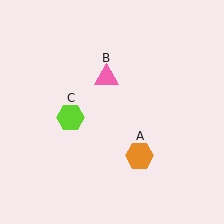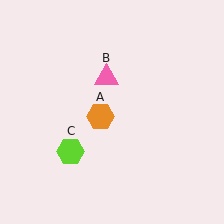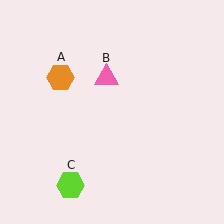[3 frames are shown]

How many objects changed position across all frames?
2 objects changed position: orange hexagon (object A), lime hexagon (object C).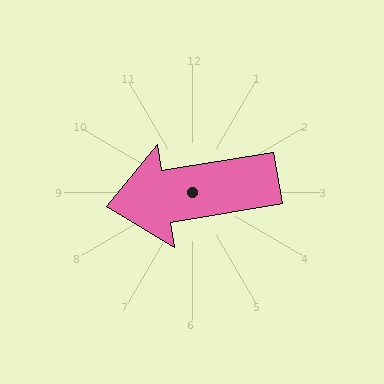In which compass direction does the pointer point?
West.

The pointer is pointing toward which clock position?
Roughly 9 o'clock.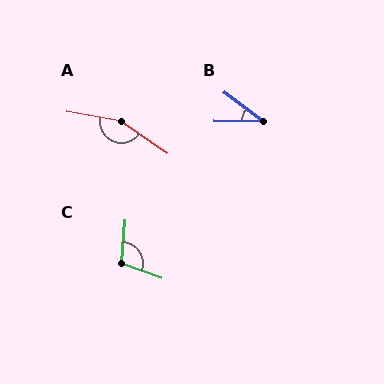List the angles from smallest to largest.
B (37°), C (106°), A (155°).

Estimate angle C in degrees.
Approximately 106 degrees.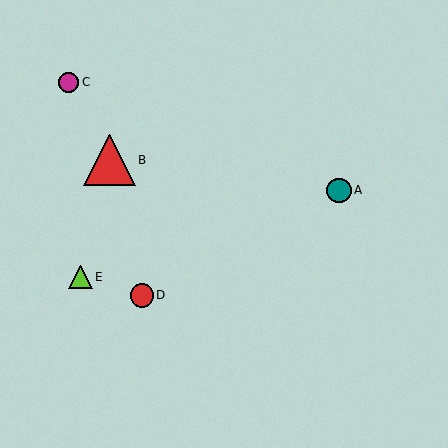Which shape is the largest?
The red triangle (labeled B) is the largest.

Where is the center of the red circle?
The center of the red circle is at (142, 295).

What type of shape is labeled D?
Shape D is a red circle.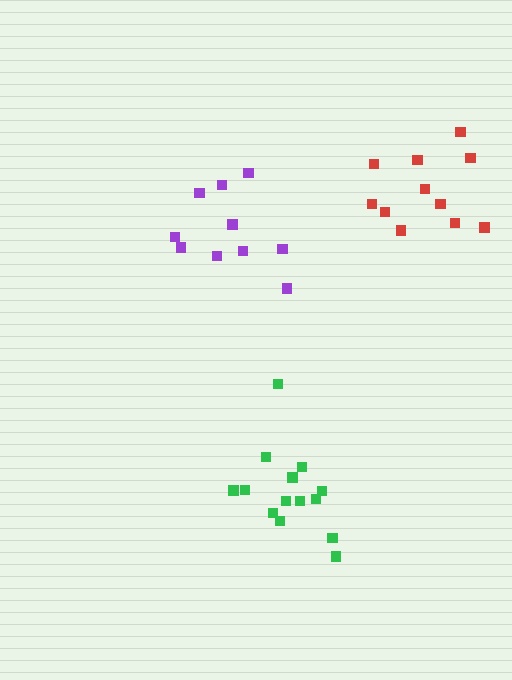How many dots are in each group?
Group 1: 14 dots, Group 2: 11 dots, Group 3: 10 dots (35 total).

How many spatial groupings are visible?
There are 3 spatial groupings.